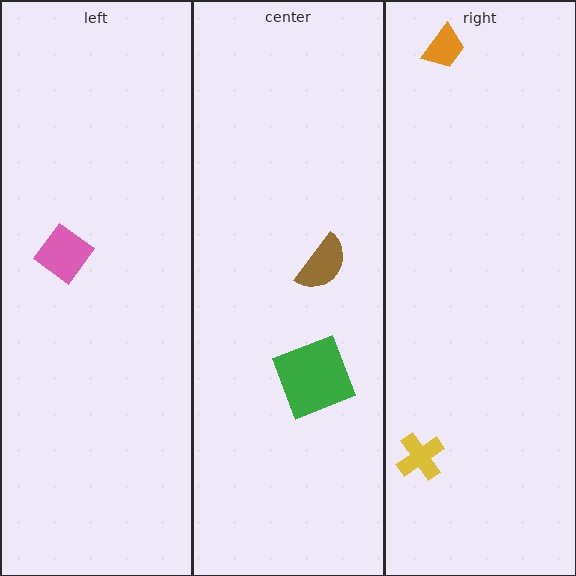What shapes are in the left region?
The pink diamond.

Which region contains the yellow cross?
The right region.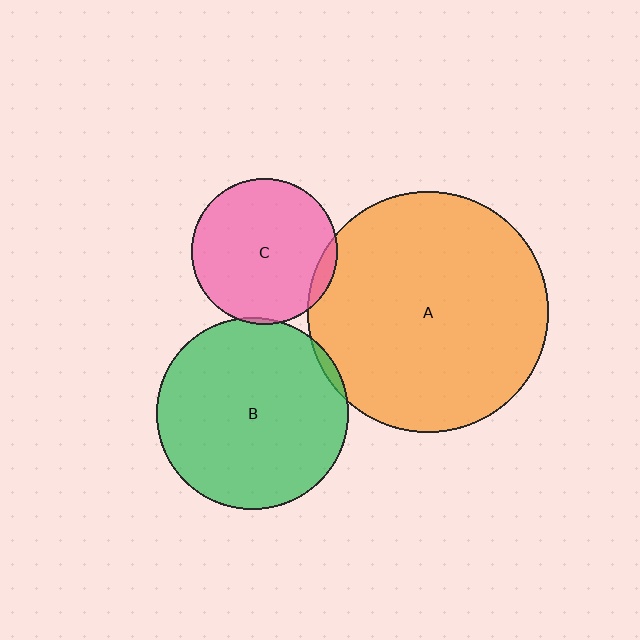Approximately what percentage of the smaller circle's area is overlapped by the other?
Approximately 5%.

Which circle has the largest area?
Circle A (orange).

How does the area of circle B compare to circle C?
Approximately 1.7 times.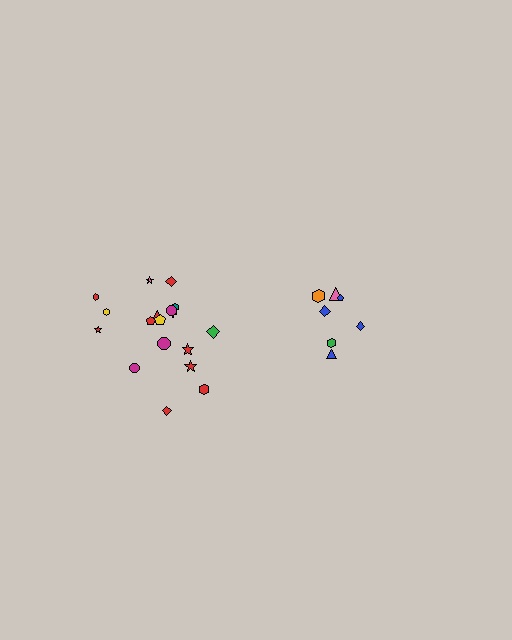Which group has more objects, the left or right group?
The left group.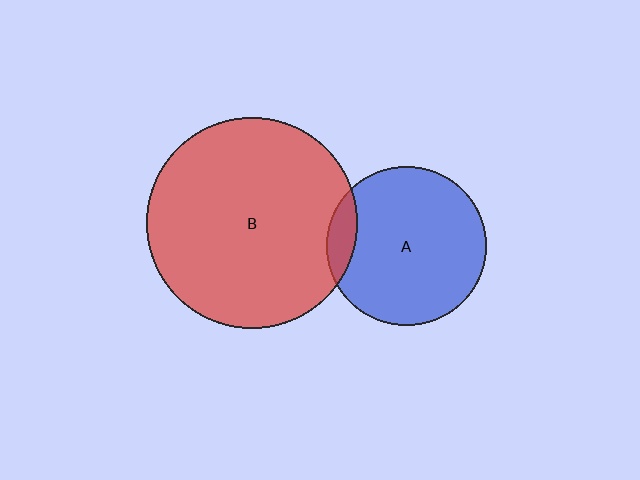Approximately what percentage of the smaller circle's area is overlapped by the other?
Approximately 10%.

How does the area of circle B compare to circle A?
Approximately 1.7 times.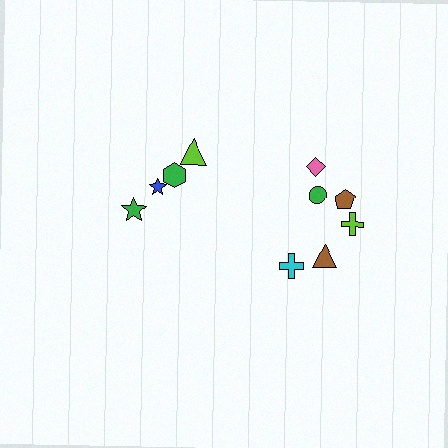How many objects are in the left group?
There are 4 objects.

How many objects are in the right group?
There are 6 objects.